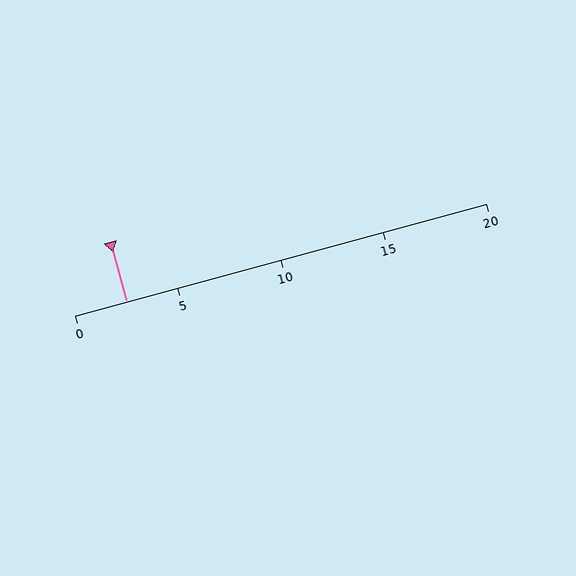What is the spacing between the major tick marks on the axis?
The major ticks are spaced 5 apart.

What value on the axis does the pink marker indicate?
The marker indicates approximately 2.5.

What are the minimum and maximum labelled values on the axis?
The axis runs from 0 to 20.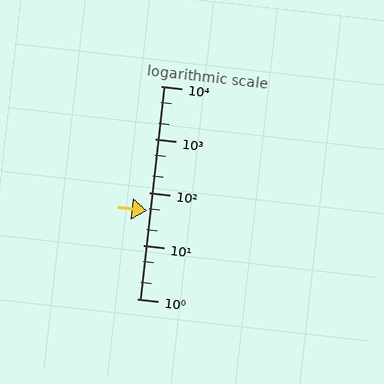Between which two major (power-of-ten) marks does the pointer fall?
The pointer is between 10 and 100.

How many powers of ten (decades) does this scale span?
The scale spans 4 decades, from 1 to 10000.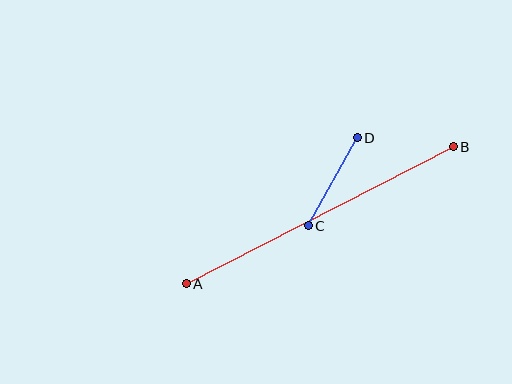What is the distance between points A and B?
The distance is approximately 301 pixels.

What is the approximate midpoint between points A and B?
The midpoint is at approximately (320, 215) pixels.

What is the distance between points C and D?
The distance is approximately 101 pixels.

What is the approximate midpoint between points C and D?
The midpoint is at approximately (333, 182) pixels.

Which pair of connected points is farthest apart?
Points A and B are farthest apart.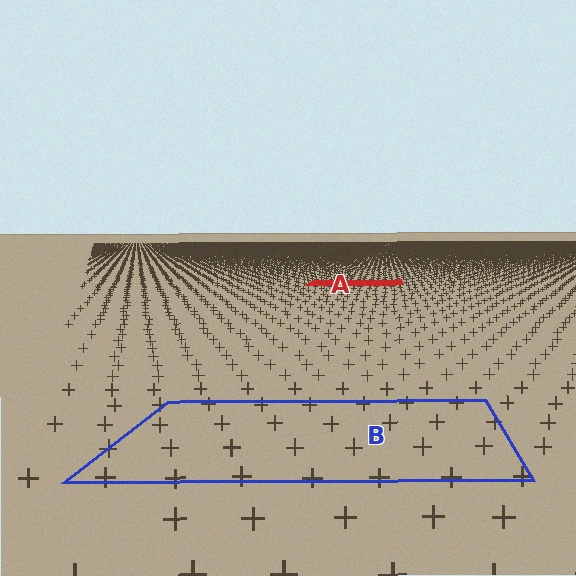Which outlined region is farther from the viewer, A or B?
Region A is farther from the viewer — the texture elements inside it appear smaller and more densely packed.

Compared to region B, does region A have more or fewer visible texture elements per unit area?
Region A has more texture elements per unit area — they are packed more densely because it is farther away.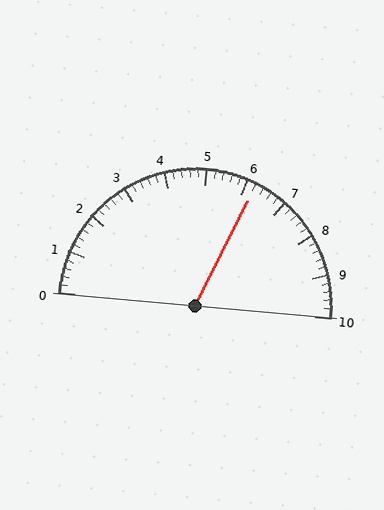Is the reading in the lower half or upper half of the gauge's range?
The reading is in the upper half of the range (0 to 10).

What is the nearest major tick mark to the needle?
The nearest major tick mark is 6.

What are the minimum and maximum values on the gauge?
The gauge ranges from 0 to 10.